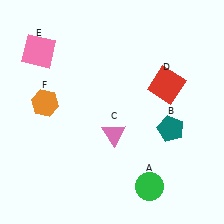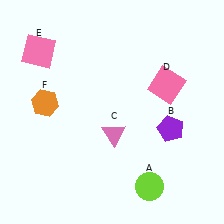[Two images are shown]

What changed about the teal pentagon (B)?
In Image 1, B is teal. In Image 2, it changed to purple.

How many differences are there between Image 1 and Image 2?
There are 3 differences between the two images.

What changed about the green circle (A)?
In Image 1, A is green. In Image 2, it changed to lime.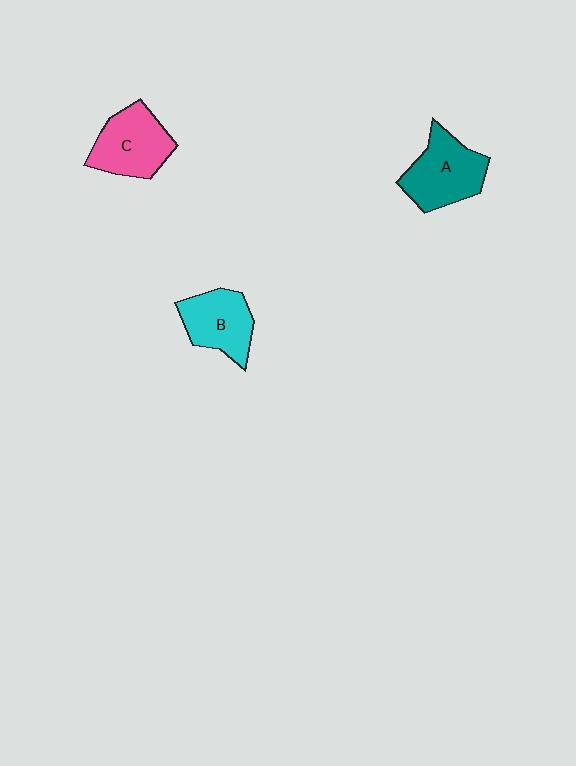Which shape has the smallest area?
Shape B (cyan).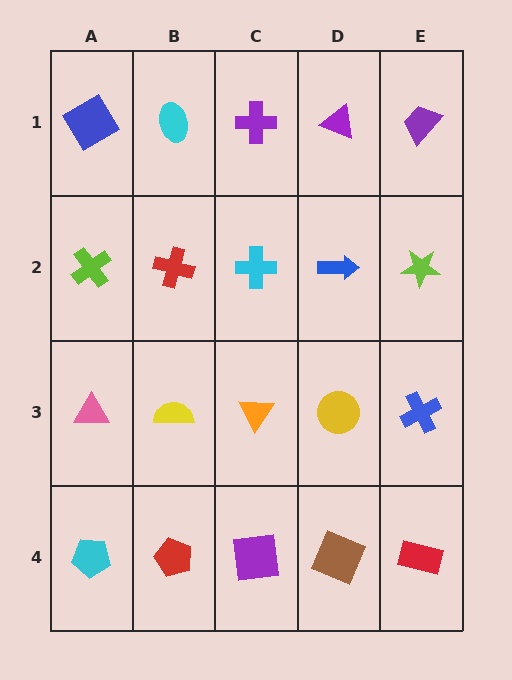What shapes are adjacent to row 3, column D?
A blue arrow (row 2, column D), a brown square (row 4, column D), an orange triangle (row 3, column C), a blue cross (row 3, column E).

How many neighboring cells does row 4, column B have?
3.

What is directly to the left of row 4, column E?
A brown square.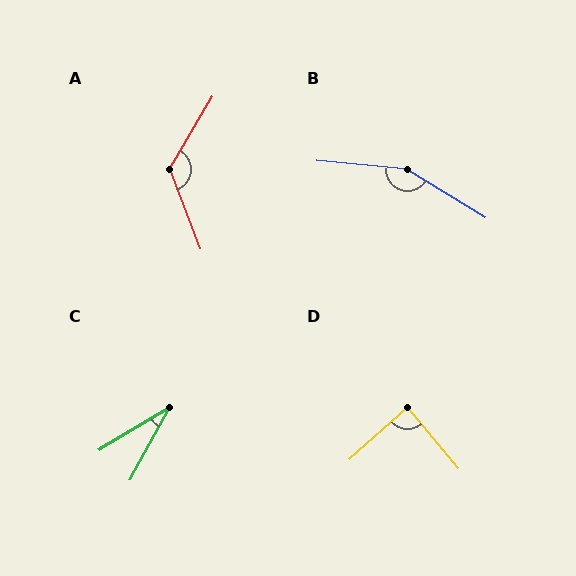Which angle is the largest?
B, at approximately 153 degrees.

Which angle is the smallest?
C, at approximately 31 degrees.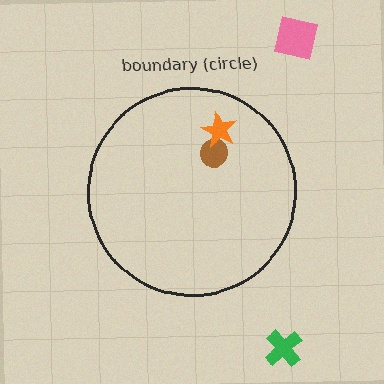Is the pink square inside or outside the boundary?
Outside.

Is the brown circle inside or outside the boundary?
Inside.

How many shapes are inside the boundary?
2 inside, 2 outside.